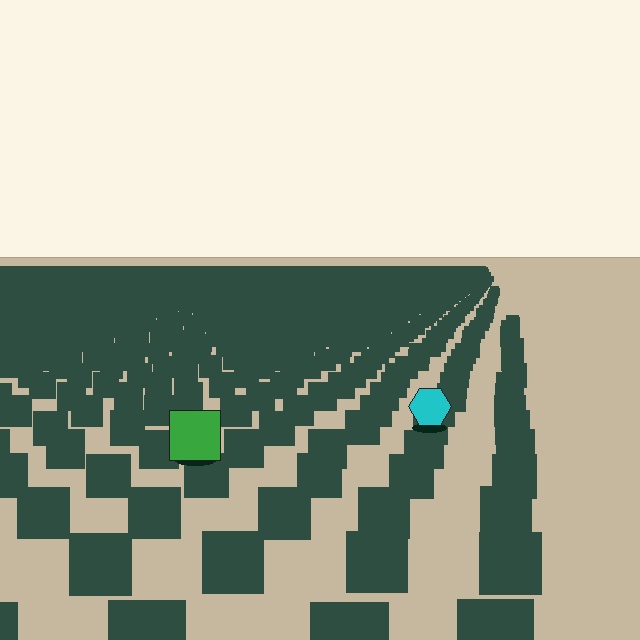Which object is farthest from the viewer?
The cyan hexagon is farthest from the viewer. It appears smaller and the ground texture around it is denser.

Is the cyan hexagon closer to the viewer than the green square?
No. The green square is closer — you can tell from the texture gradient: the ground texture is coarser near it.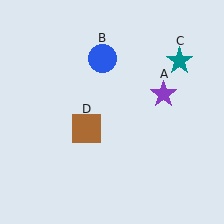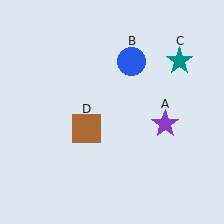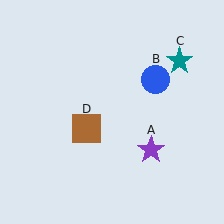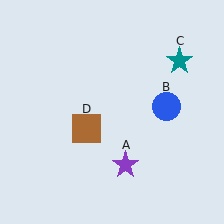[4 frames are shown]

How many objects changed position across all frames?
2 objects changed position: purple star (object A), blue circle (object B).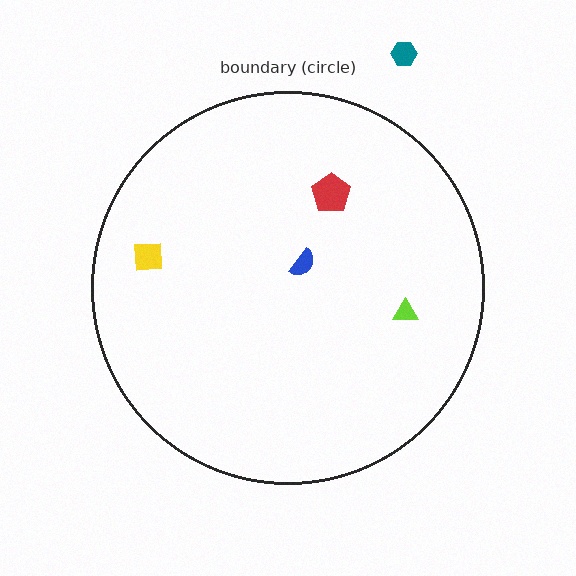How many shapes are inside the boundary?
4 inside, 1 outside.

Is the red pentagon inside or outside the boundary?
Inside.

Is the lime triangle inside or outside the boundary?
Inside.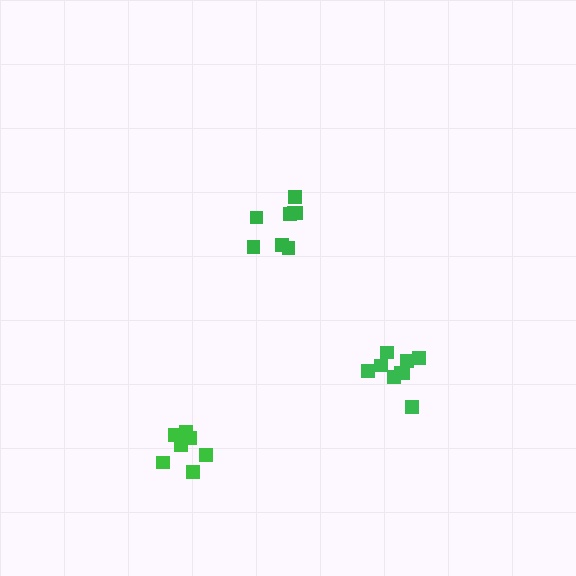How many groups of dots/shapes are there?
There are 3 groups.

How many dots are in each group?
Group 1: 7 dots, Group 2: 8 dots, Group 3: 9 dots (24 total).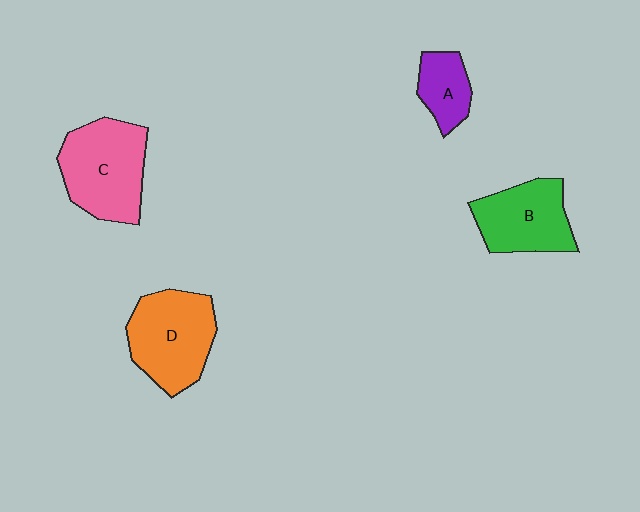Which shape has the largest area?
Shape C (pink).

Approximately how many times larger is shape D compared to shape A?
Approximately 2.1 times.